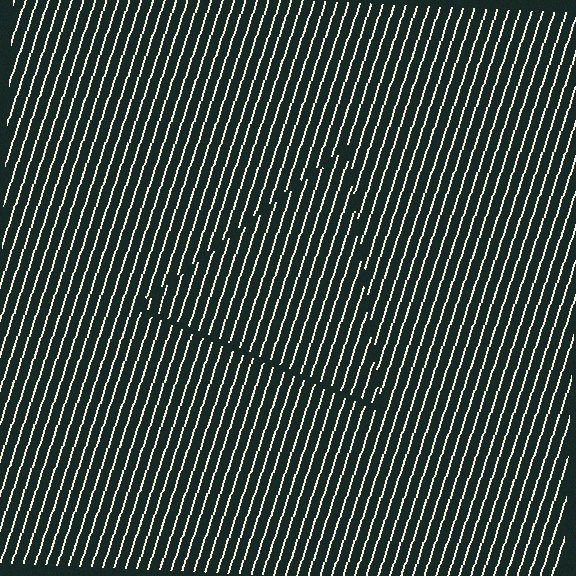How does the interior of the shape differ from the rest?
The interior of the shape contains the same grating, shifted by half a period — the contour is defined by the phase discontinuity where line-ends from the inner and outer gratings abut.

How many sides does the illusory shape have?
3 sides — the line-ends trace a triangle.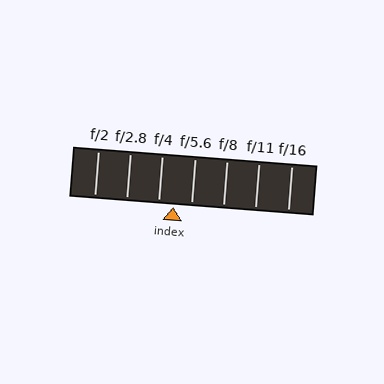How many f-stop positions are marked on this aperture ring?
There are 7 f-stop positions marked.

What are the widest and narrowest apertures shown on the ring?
The widest aperture shown is f/2 and the narrowest is f/16.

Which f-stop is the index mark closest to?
The index mark is closest to f/4.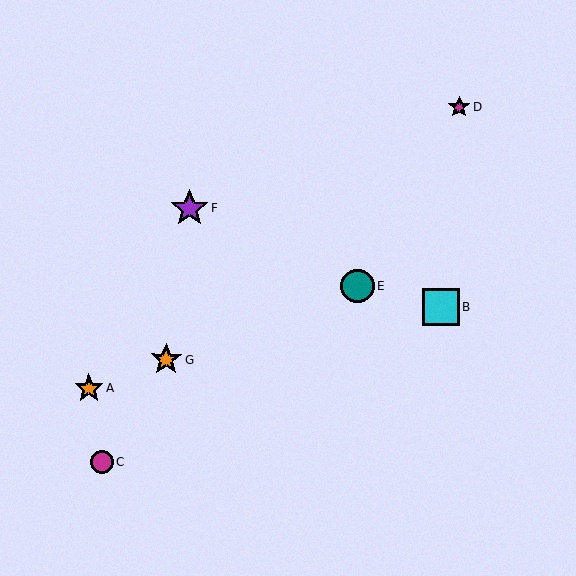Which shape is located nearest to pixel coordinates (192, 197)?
The purple star (labeled F) at (189, 208) is nearest to that location.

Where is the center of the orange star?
The center of the orange star is at (166, 359).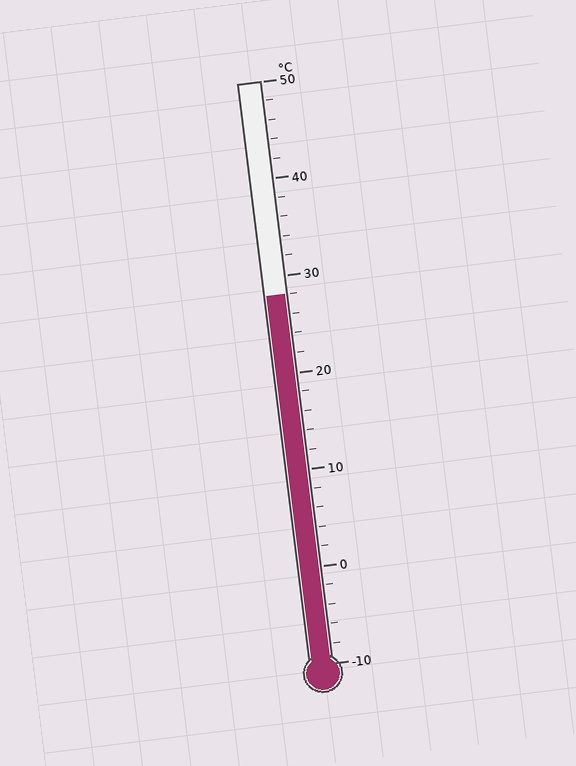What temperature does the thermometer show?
The thermometer shows approximately 28°C.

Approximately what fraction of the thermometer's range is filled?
The thermometer is filled to approximately 65% of its range.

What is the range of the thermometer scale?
The thermometer scale ranges from -10°C to 50°C.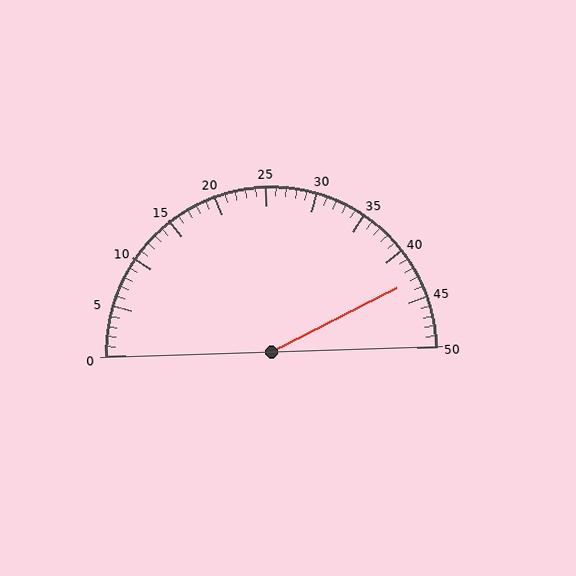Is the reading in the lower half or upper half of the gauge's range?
The reading is in the upper half of the range (0 to 50).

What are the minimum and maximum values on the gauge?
The gauge ranges from 0 to 50.